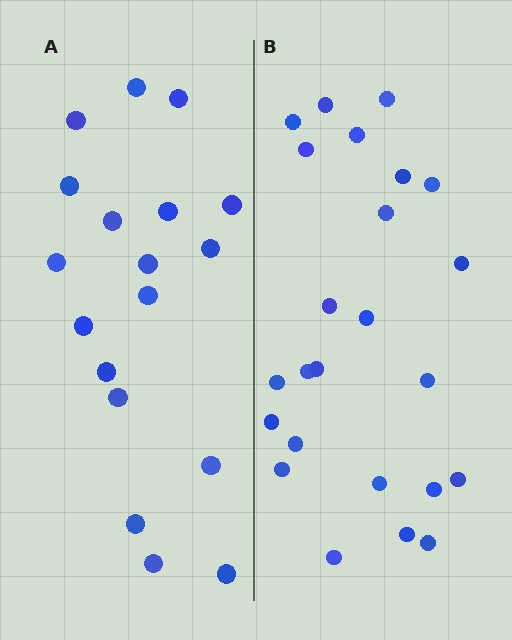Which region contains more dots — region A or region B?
Region B (the right region) has more dots.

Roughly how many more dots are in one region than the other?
Region B has about 6 more dots than region A.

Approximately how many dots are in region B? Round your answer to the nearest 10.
About 20 dots. (The exact count is 24, which rounds to 20.)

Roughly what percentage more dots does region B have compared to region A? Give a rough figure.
About 35% more.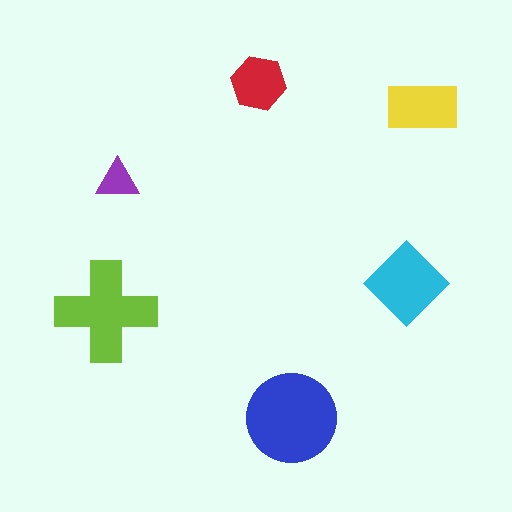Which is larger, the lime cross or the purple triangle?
The lime cross.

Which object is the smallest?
The purple triangle.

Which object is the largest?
The blue circle.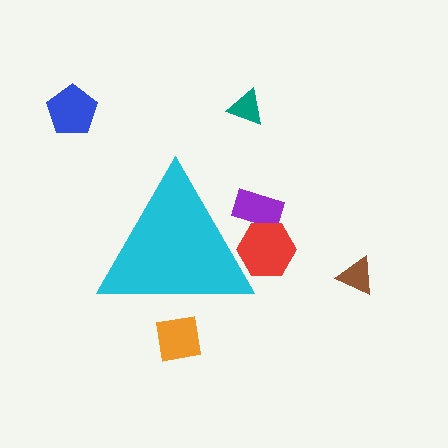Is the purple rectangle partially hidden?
Yes, the purple rectangle is partially hidden behind the cyan triangle.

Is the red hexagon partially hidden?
Yes, the red hexagon is partially hidden behind the cyan triangle.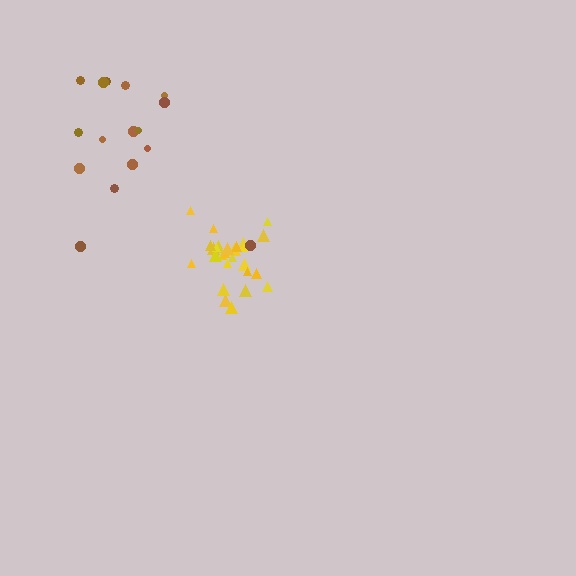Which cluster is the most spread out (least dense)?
Brown.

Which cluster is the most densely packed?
Yellow.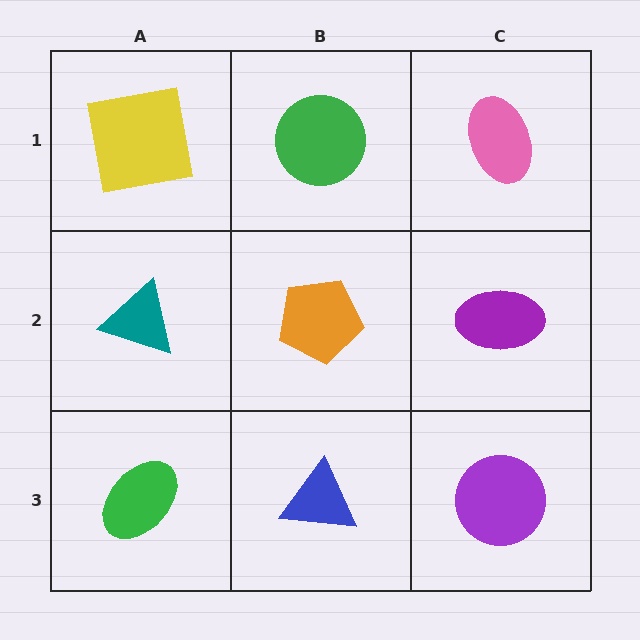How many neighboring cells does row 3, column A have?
2.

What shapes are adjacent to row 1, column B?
An orange pentagon (row 2, column B), a yellow square (row 1, column A), a pink ellipse (row 1, column C).